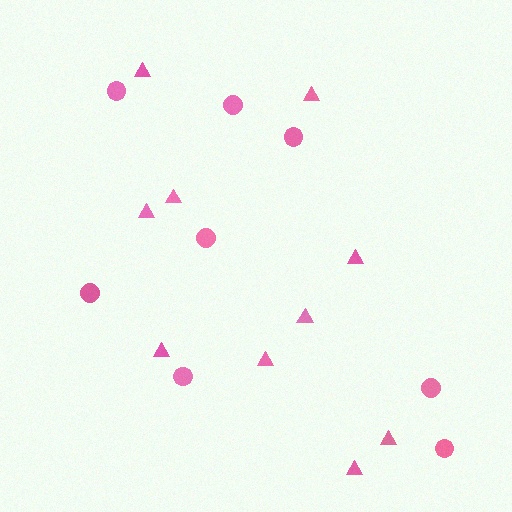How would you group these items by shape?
There are 2 groups: one group of circles (8) and one group of triangles (10).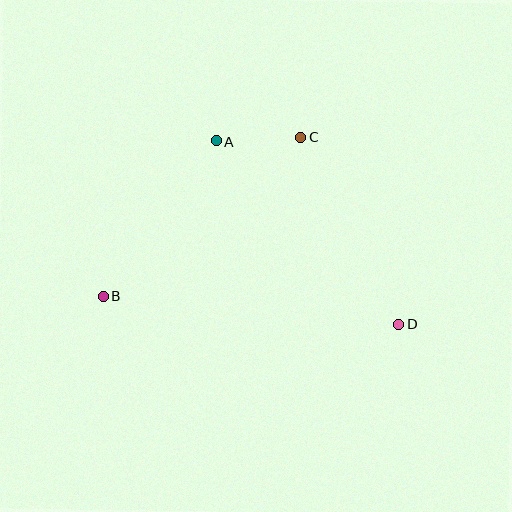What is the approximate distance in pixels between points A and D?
The distance between A and D is approximately 259 pixels.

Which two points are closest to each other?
Points A and C are closest to each other.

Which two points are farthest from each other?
Points B and D are farthest from each other.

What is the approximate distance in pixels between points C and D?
The distance between C and D is approximately 211 pixels.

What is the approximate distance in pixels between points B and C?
The distance between B and C is approximately 253 pixels.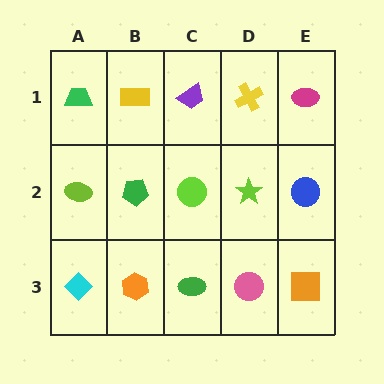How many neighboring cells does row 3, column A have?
2.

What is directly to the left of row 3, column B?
A cyan diamond.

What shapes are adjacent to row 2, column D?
A yellow cross (row 1, column D), a pink circle (row 3, column D), a lime circle (row 2, column C), a blue circle (row 2, column E).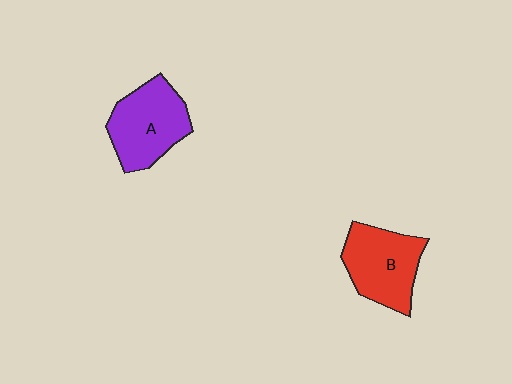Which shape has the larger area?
Shape A (purple).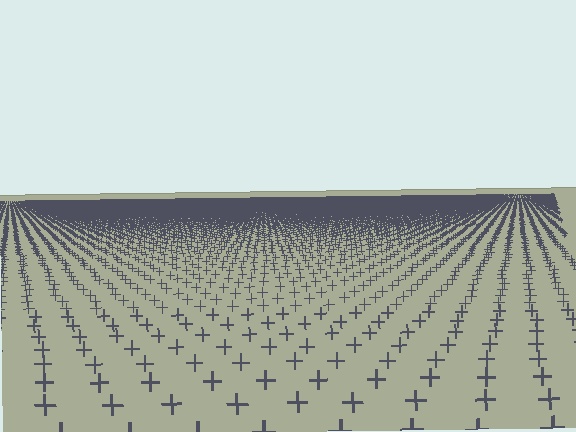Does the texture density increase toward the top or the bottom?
Density increases toward the top.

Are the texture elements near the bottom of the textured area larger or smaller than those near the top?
Larger. Near the bottom, elements are closer to the viewer and appear at a bigger on-screen size.